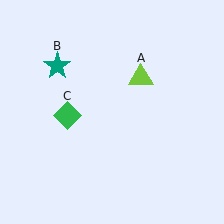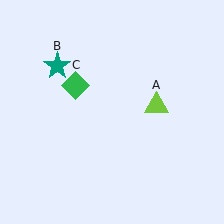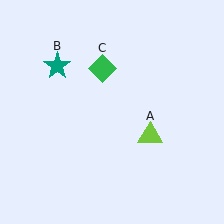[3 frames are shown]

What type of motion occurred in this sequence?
The lime triangle (object A), green diamond (object C) rotated clockwise around the center of the scene.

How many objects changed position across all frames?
2 objects changed position: lime triangle (object A), green diamond (object C).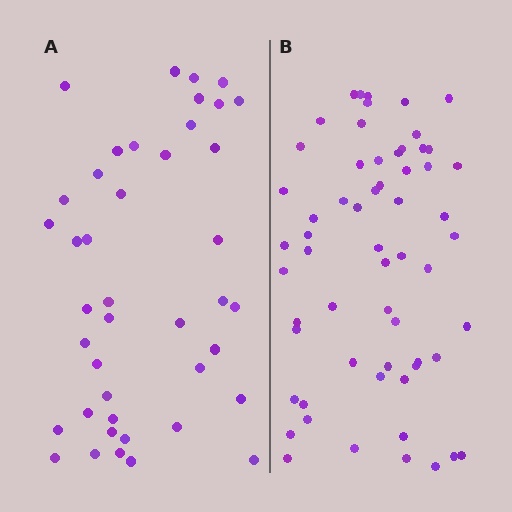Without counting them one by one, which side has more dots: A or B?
Region B (the right region) has more dots.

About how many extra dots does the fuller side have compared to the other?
Region B has approximately 20 more dots than region A.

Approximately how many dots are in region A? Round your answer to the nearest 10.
About 40 dots. (The exact count is 42, which rounds to 40.)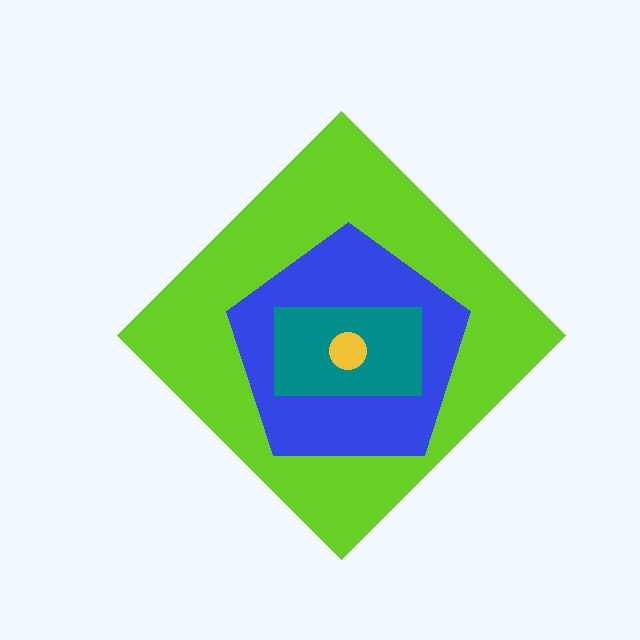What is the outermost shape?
The lime diamond.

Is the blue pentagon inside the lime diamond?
Yes.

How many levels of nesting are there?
4.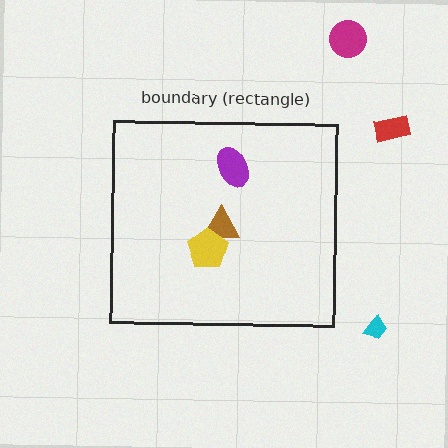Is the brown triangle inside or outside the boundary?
Inside.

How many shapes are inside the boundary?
3 inside, 3 outside.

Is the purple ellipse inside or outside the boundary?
Inside.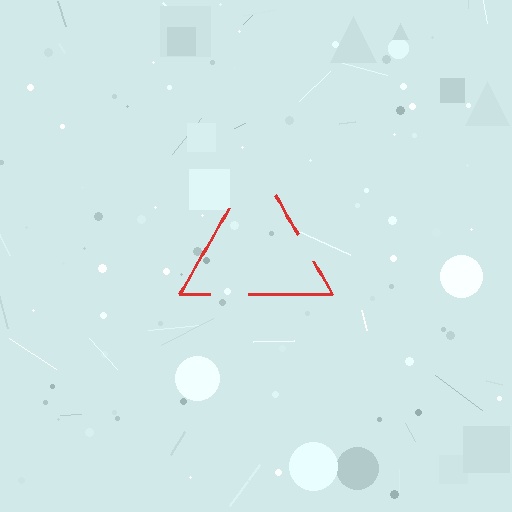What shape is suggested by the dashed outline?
The dashed outline suggests a triangle.